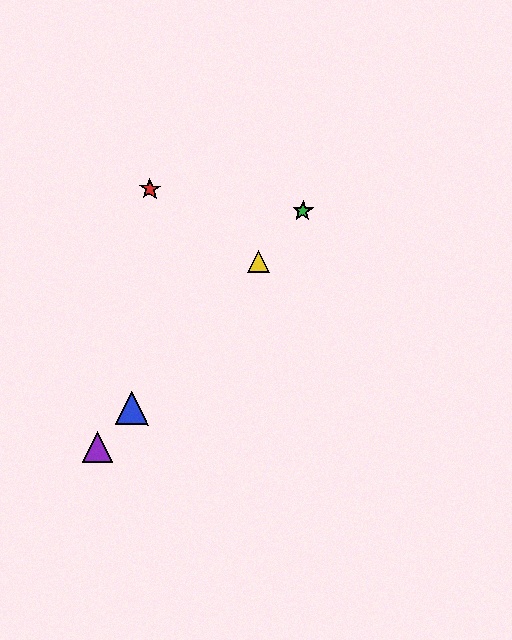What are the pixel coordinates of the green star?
The green star is at (303, 211).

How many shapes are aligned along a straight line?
4 shapes (the blue triangle, the green star, the yellow triangle, the purple triangle) are aligned along a straight line.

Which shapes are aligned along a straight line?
The blue triangle, the green star, the yellow triangle, the purple triangle are aligned along a straight line.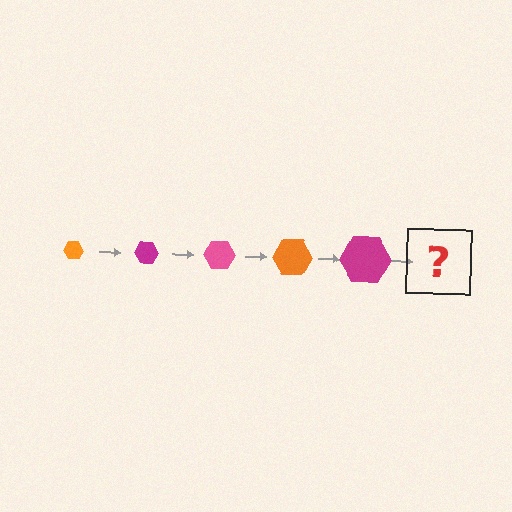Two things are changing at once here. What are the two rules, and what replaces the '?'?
The two rules are that the hexagon grows larger each step and the color cycles through orange, magenta, and pink. The '?' should be a pink hexagon, larger than the previous one.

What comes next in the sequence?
The next element should be a pink hexagon, larger than the previous one.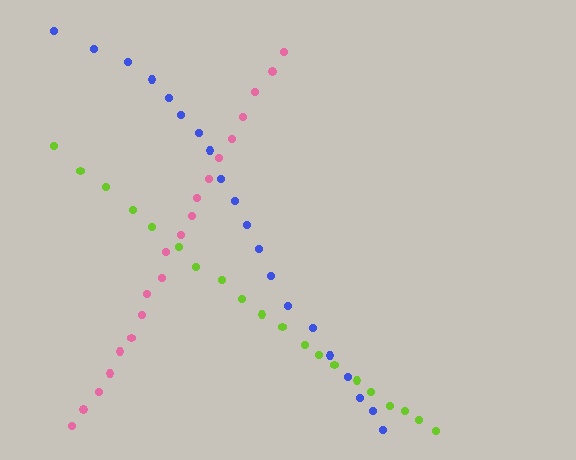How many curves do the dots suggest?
There are 3 distinct paths.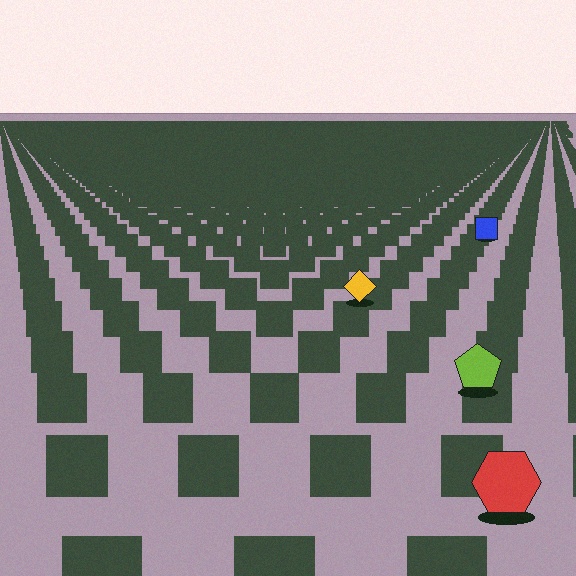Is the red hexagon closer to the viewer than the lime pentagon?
Yes. The red hexagon is closer — you can tell from the texture gradient: the ground texture is coarser near it.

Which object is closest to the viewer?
The red hexagon is closest. The texture marks near it are larger and more spread out.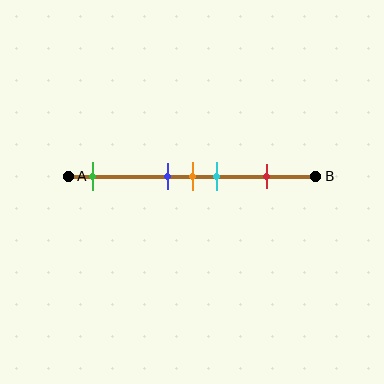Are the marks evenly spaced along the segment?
No, the marks are not evenly spaced.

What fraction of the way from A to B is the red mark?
The red mark is approximately 80% (0.8) of the way from A to B.